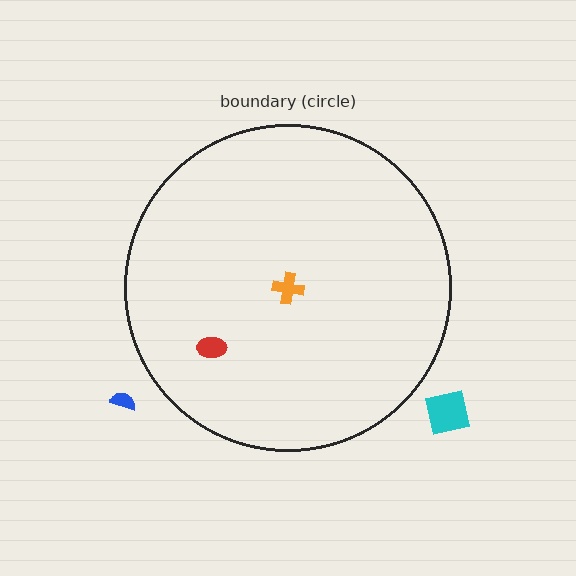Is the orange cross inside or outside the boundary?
Inside.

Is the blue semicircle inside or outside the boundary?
Outside.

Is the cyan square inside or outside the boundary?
Outside.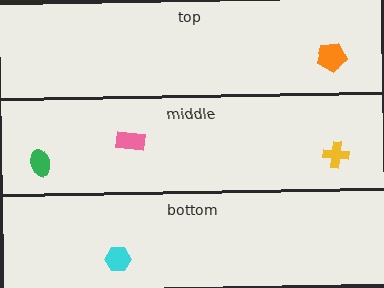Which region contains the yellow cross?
The middle region.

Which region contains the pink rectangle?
The middle region.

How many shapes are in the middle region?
3.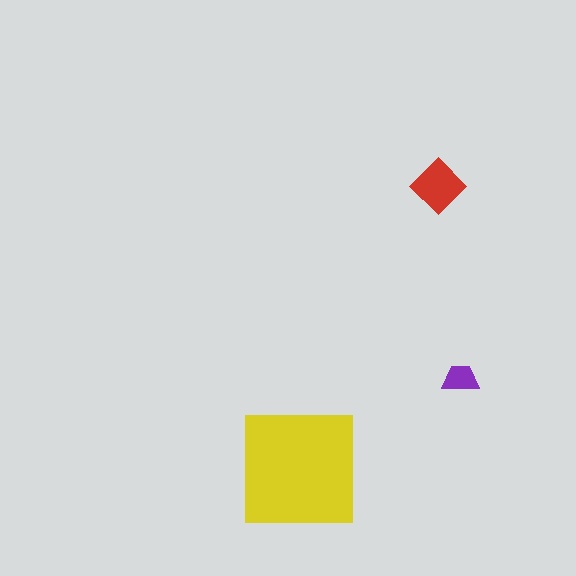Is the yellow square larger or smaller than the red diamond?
Larger.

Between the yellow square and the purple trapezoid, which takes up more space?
The yellow square.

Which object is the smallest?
The purple trapezoid.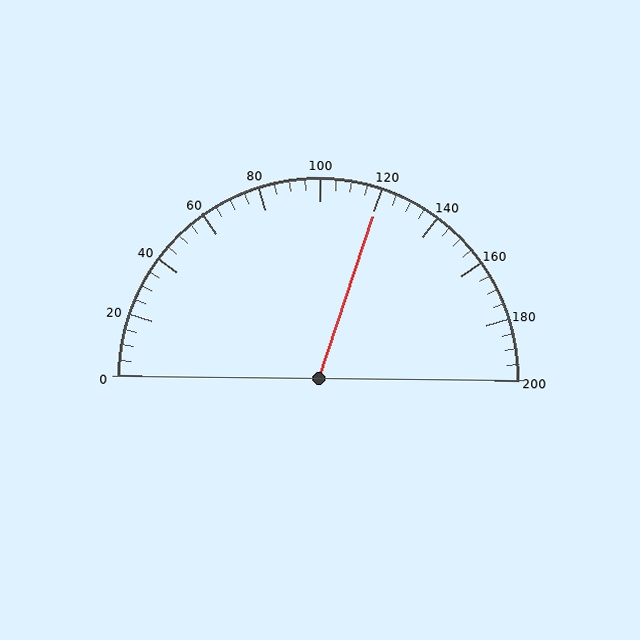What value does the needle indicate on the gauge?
The needle indicates approximately 120.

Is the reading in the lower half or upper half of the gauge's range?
The reading is in the upper half of the range (0 to 200).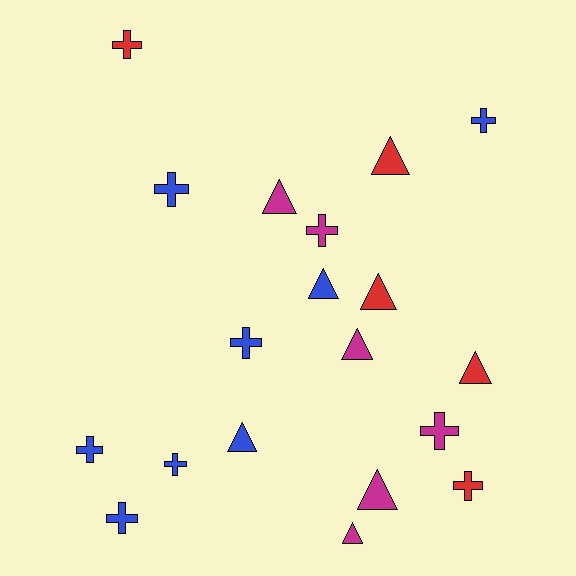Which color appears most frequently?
Blue, with 8 objects.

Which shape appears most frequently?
Cross, with 10 objects.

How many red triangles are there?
There are 3 red triangles.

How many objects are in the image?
There are 19 objects.